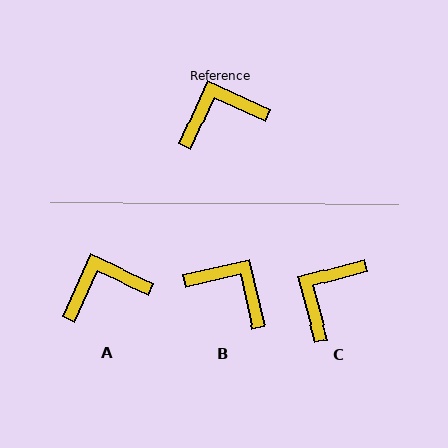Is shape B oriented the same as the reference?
No, it is off by about 53 degrees.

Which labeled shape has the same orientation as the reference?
A.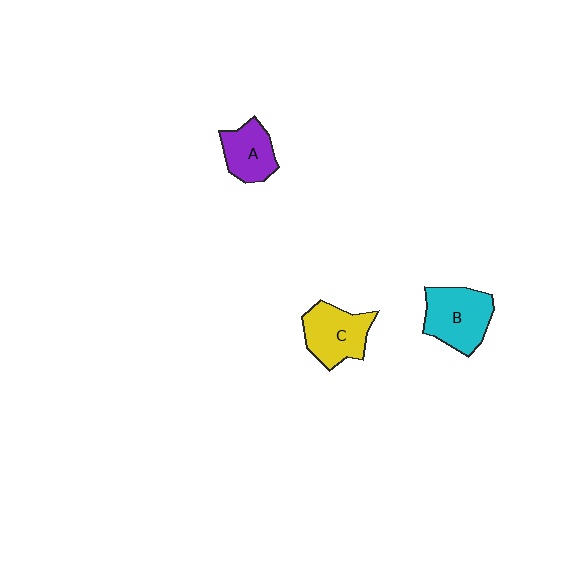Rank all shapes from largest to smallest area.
From largest to smallest: B (cyan), C (yellow), A (purple).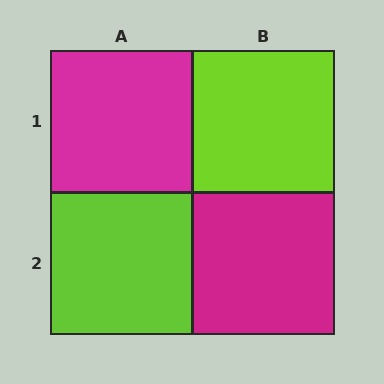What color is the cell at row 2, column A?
Lime.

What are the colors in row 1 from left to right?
Magenta, lime.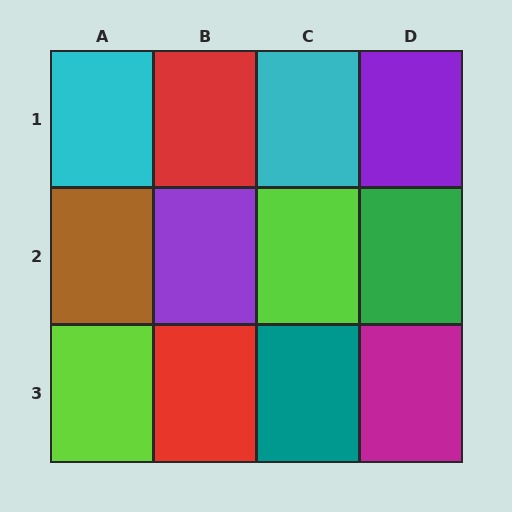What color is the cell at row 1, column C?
Cyan.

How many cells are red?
2 cells are red.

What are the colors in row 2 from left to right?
Brown, purple, lime, green.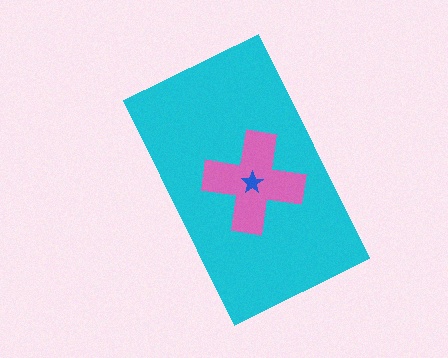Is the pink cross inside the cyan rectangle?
Yes.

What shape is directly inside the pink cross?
The blue star.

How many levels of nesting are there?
3.